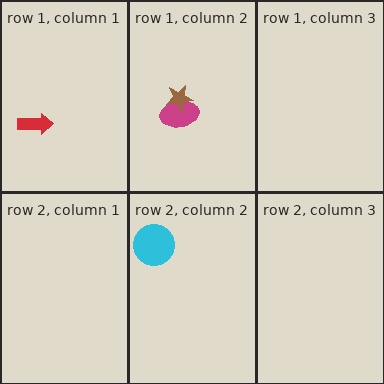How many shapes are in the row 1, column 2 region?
2.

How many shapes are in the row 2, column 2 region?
1.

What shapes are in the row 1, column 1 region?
The red arrow.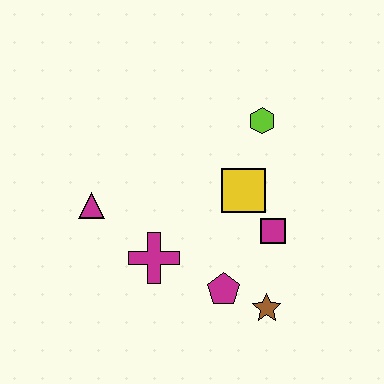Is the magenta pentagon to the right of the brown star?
No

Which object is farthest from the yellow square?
The magenta triangle is farthest from the yellow square.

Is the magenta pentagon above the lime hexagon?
No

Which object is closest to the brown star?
The magenta pentagon is closest to the brown star.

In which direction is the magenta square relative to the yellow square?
The magenta square is below the yellow square.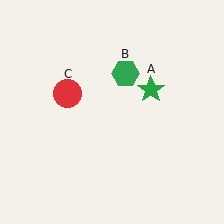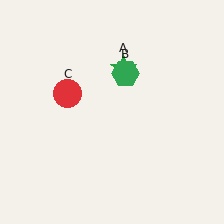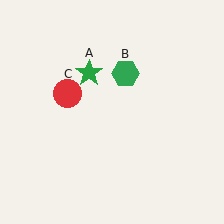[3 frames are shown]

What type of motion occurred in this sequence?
The green star (object A) rotated counterclockwise around the center of the scene.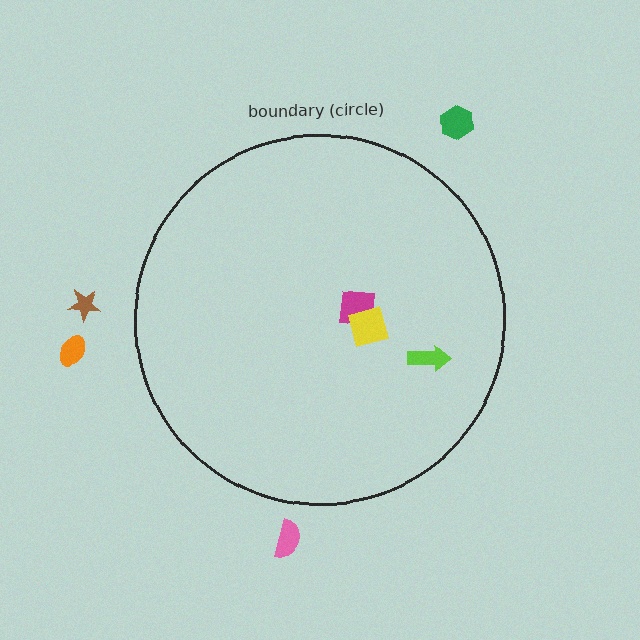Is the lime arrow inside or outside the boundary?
Inside.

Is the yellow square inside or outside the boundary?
Inside.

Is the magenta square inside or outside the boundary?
Inside.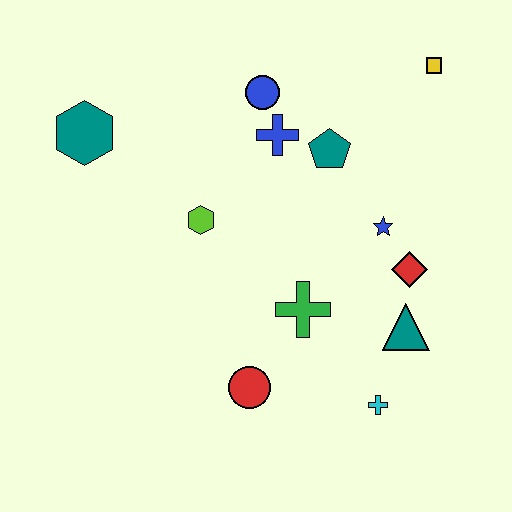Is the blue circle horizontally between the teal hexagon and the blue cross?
Yes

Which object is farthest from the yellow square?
The red circle is farthest from the yellow square.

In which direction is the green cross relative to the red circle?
The green cross is above the red circle.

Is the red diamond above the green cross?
Yes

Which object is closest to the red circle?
The green cross is closest to the red circle.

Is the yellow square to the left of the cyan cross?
No